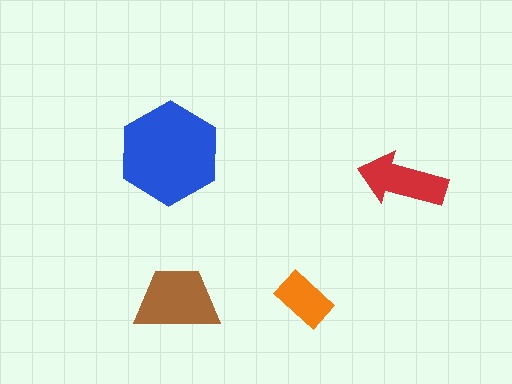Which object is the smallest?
The orange rectangle.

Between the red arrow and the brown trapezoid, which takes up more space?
The brown trapezoid.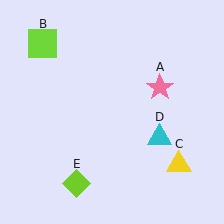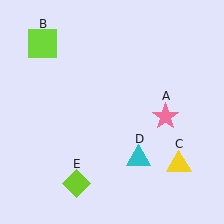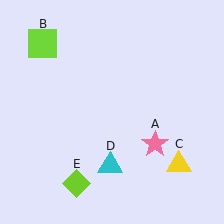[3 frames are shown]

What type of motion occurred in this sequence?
The pink star (object A), cyan triangle (object D) rotated clockwise around the center of the scene.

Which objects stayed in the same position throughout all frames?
Lime square (object B) and yellow triangle (object C) and lime diamond (object E) remained stationary.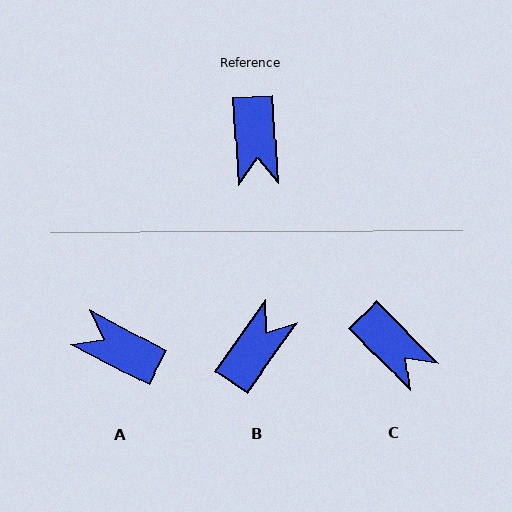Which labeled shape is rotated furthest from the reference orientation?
B, about 141 degrees away.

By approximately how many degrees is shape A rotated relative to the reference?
Approximately 122 degrees clockwise.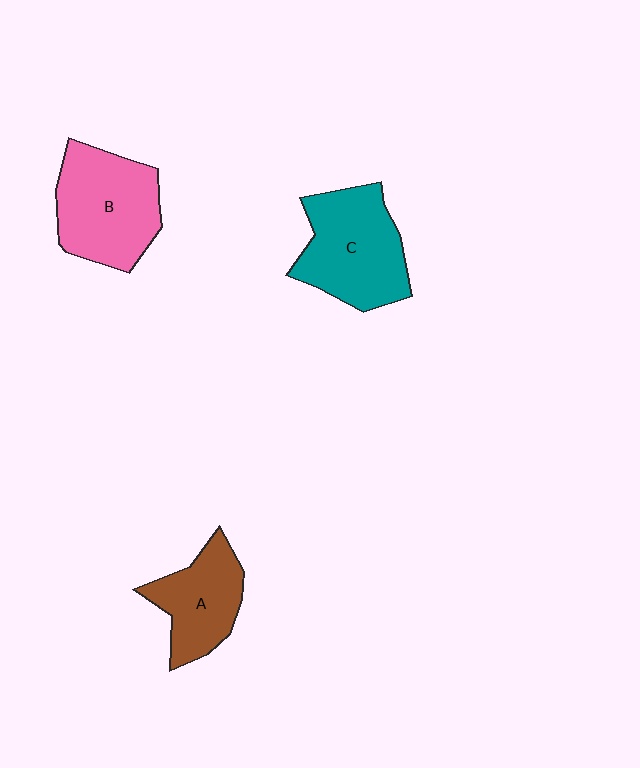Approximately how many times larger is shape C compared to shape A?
Approximately 1.4 times.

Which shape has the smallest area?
Shape A (brown).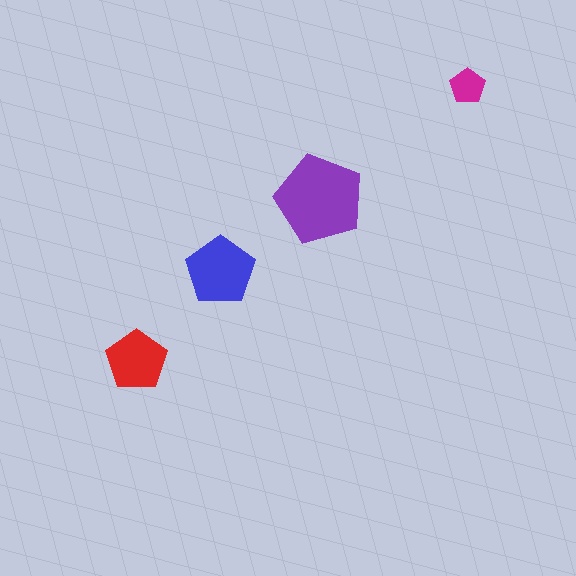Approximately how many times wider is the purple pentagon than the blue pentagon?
About 1.5 times wider.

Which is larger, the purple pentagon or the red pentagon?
The purple one.